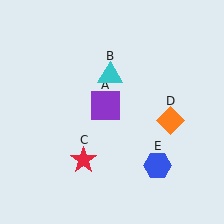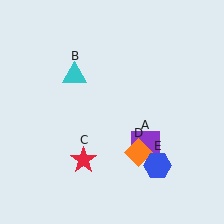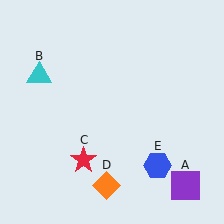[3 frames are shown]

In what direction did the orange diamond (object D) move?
The orange diamond (object D) moved down and to the left.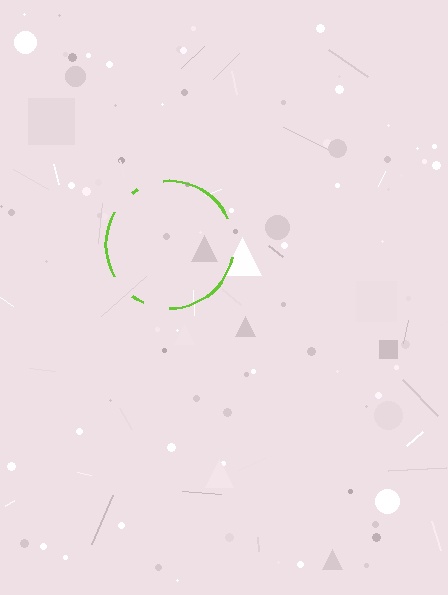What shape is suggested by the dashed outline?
The dashed outline suggests a circle.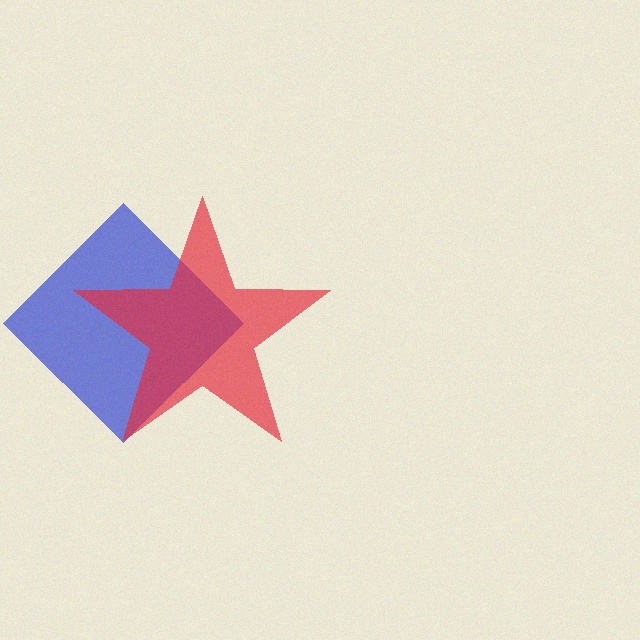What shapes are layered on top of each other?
The layered shapes are: a blue diamond, a red star.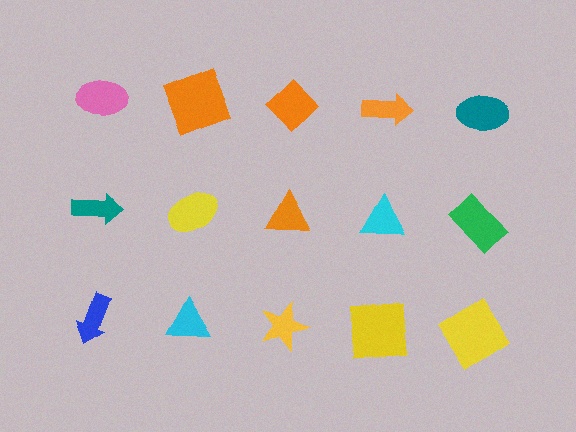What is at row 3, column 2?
A cyan triangle.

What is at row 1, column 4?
An orange arrow.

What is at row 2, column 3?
An orange triangle.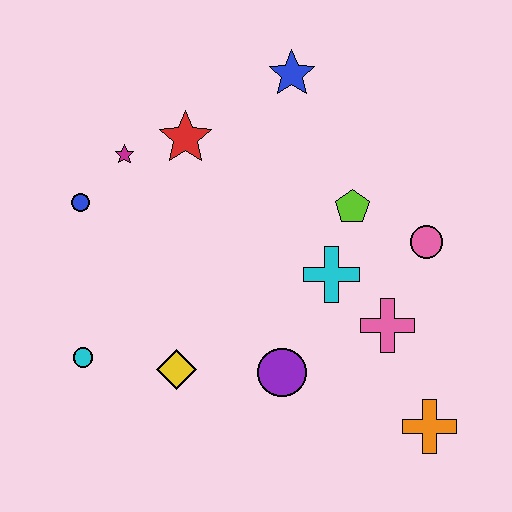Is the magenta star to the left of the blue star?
Yes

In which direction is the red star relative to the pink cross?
The red star is to the left of the pink cross.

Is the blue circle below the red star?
Yes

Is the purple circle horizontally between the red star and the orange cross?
Yes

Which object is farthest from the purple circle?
The blue star is farthest from the purple circle.